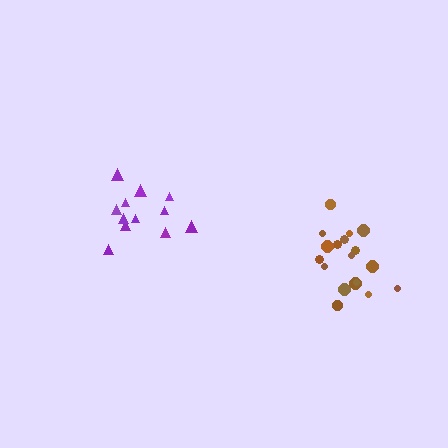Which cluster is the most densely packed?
Brown.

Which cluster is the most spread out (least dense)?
Purple.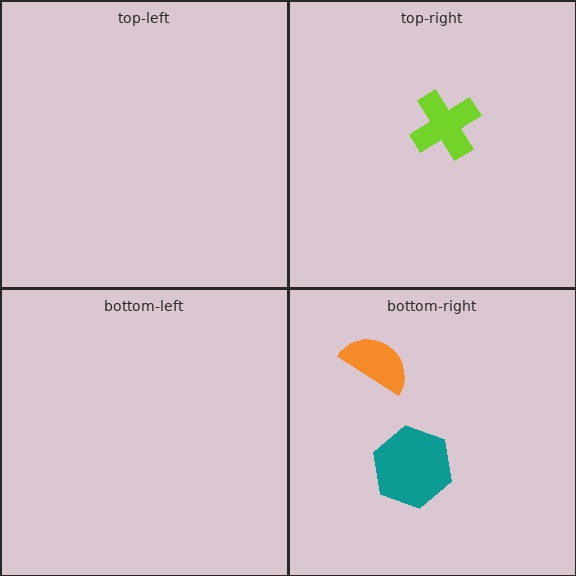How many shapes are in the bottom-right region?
2.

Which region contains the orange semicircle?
The bottom-right region.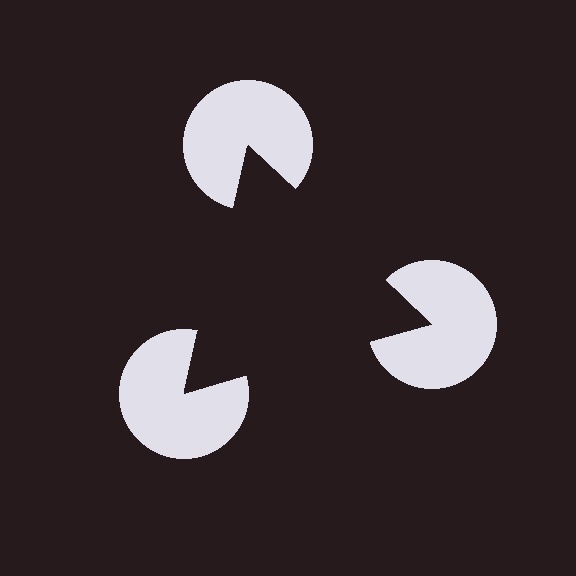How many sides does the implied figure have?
3 sides.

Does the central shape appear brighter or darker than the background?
It typically appears slightly darker than the background, even though no actual brightness change is drawn.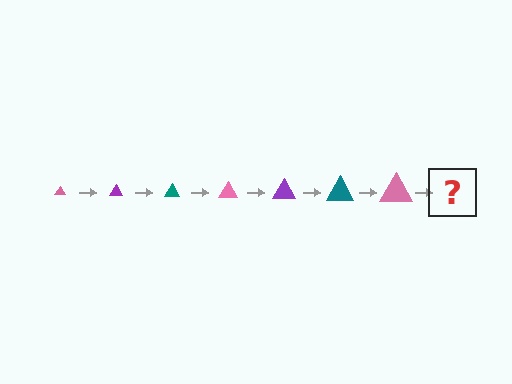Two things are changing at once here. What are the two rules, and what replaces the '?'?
The two rules are that the triangle grows larger each step and the color cycles through pink, purple, and teal. The '?' should be a purple triangle, larger than the previous one.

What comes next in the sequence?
The next element should be a purple triangle, larger than the previous one.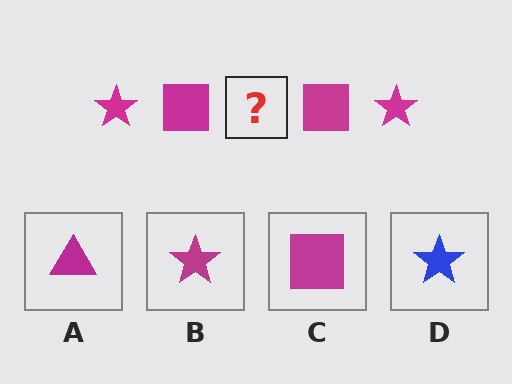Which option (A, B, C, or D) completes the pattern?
B.